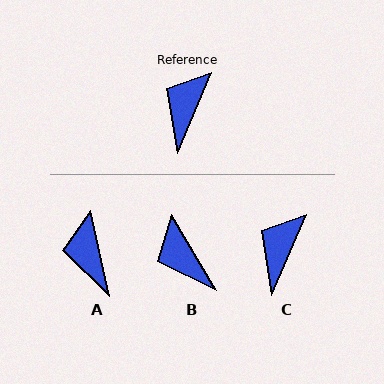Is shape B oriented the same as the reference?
No, it is off by about 54 degrees.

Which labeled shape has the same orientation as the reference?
C.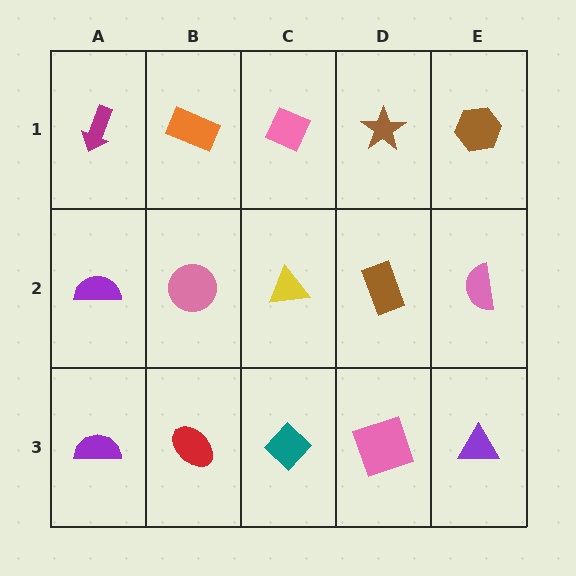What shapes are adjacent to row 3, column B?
A pink circle (row 2, column B), a purple semicircle (row 3, column A), a teal diamond (row 3, column C).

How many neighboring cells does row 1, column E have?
2.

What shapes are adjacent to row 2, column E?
A brown hexagon (row 1, column E), a purple triangle (row 3, column E), a brown rectangle (row 2, column D).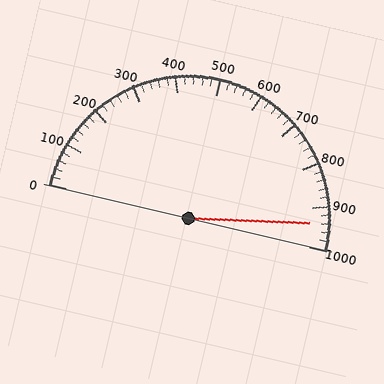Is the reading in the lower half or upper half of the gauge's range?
The reading is in the upper half of the range (0 to 1000).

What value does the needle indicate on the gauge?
The needle indicates approximately 940.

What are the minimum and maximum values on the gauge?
The gauge ranges from 0 to 1000.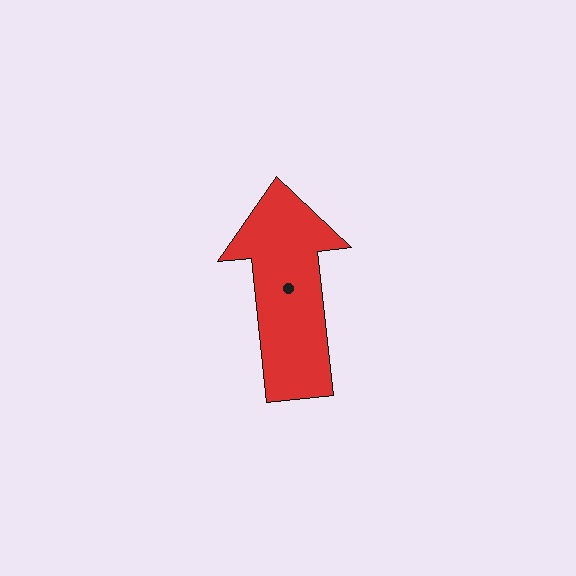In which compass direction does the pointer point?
North.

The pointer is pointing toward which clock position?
Roughly 12 o'clock.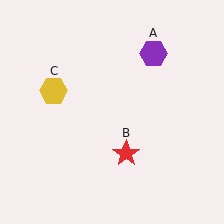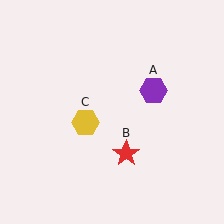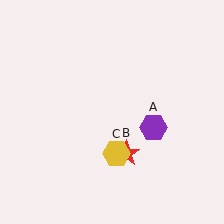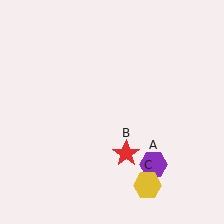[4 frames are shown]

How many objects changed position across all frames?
2 objects changed position: purple hexagon (object A), yellow hexagon (object C).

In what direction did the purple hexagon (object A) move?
The purple hexagon (object A) moved down.